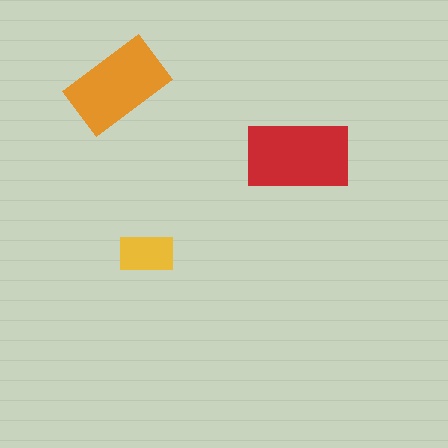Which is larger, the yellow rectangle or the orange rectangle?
The orange one.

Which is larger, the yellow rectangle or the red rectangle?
The red one.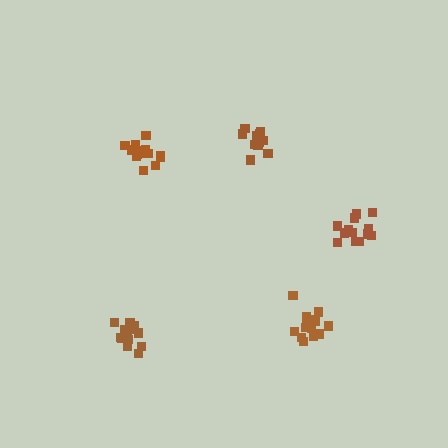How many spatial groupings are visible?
There are 5 spatial groupings.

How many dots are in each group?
Group 1: 13 dots, Group 2: 16 dots, Group 3: 18 dots, Group 4: 15 dots, Group 5: 13 dots (75 total).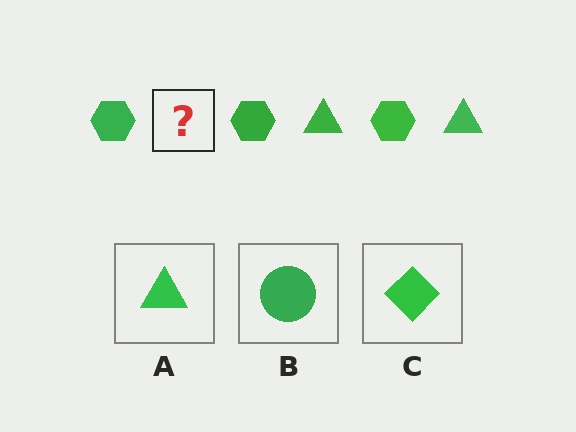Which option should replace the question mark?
Option A.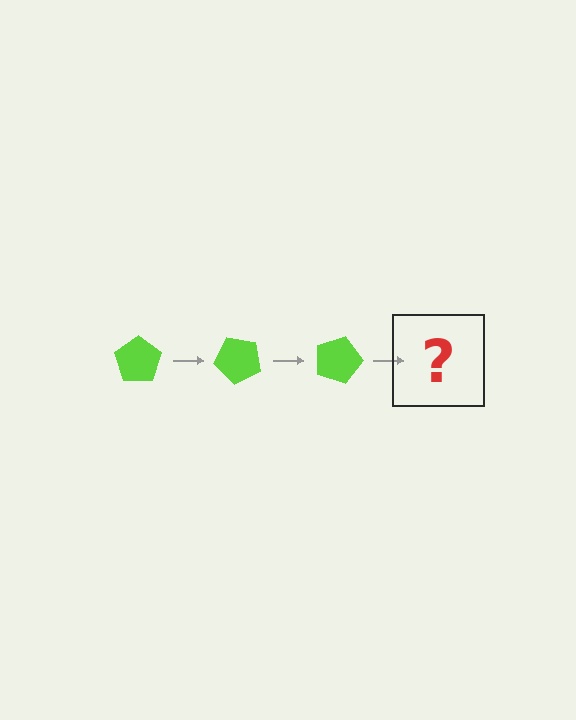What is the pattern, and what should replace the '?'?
The pattern is that the pentagon rotates 45 degrees each step. The '?' should be a lime pentagon rotated 135 degrees.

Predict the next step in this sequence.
The next step is a lime pentagon rotated 135 degrees.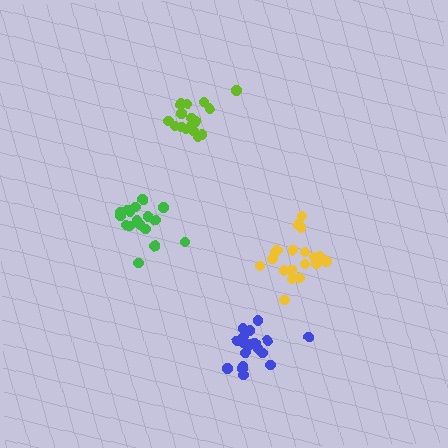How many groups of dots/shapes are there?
There are 4 groups.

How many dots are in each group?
Group 1: 18 dots, Group 2: 18 dots, Group 3: 19 dots, Group 4: 17 dots (72 total).